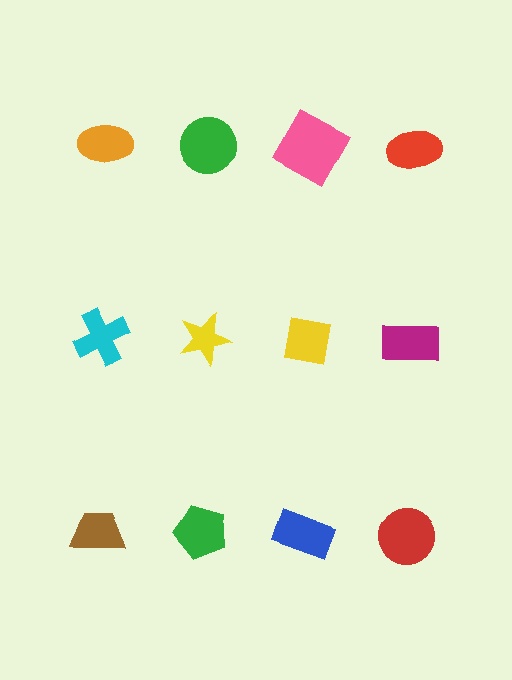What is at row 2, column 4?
A magenta rectangle.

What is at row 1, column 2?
A green circle.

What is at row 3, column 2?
A green pentagon.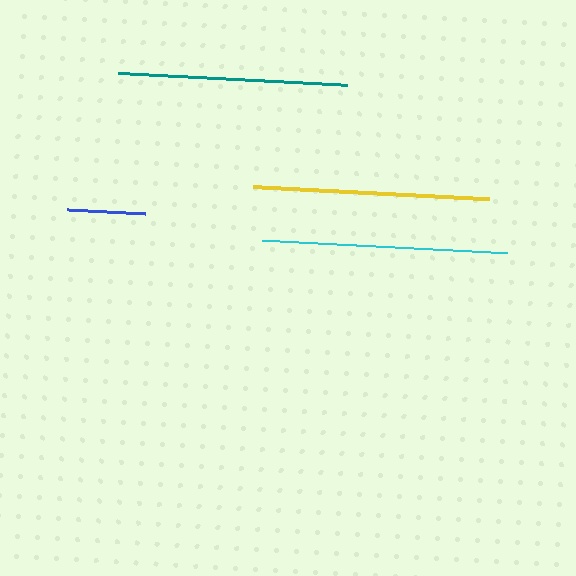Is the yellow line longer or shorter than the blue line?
The yellow line is longer than the blue line.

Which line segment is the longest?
The cyan line is the longest at approximately 245 pixels.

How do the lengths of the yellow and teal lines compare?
The yellow and teal lines are approximately the same length.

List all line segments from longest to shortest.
From longest to shortest: cyan, yellow, teal, blue.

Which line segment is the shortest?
The blue line is the shortest at approximately 78 pixels.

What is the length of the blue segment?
The blue segment is approximately 78 pixels long.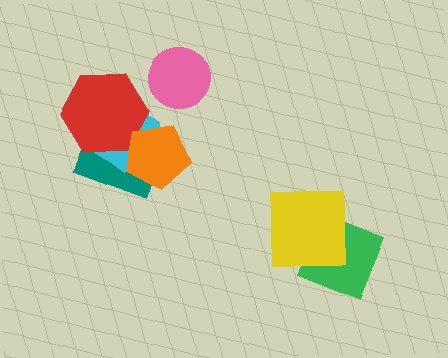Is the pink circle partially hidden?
No, no other shape covers it.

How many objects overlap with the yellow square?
1 object overlaps with the yellow square.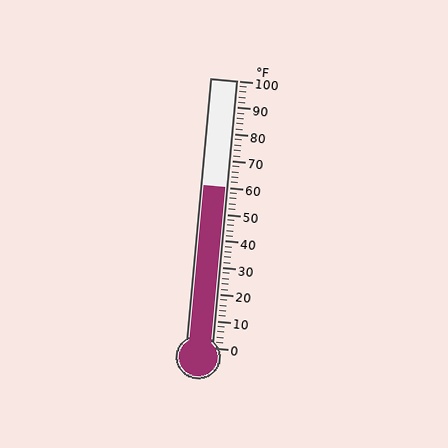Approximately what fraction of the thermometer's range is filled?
The thermometer is filled to approximately 60% of its range.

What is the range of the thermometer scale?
The thermometer scale ranges from 0°F to 100°F.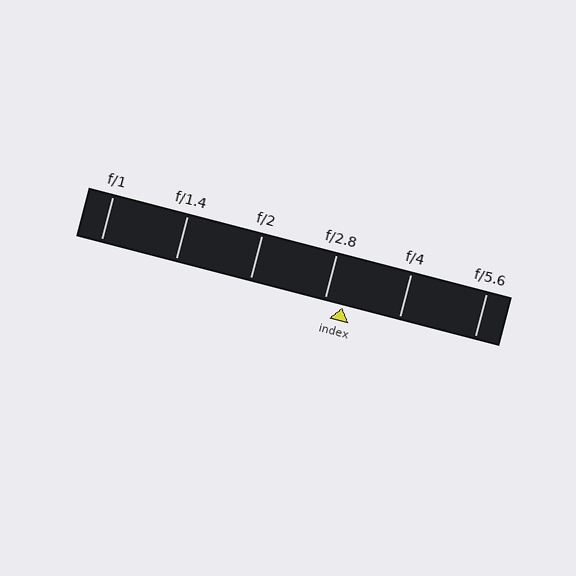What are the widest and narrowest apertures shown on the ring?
The widest aperture shown is f/1 and the narrowest is f/5.6.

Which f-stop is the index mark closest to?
The index mark is closest to f/2.8.